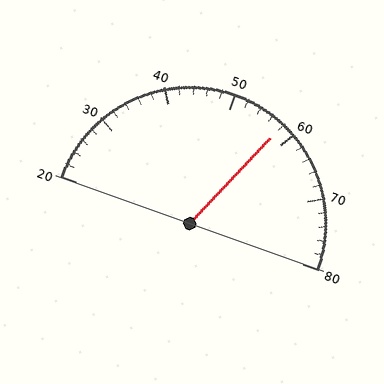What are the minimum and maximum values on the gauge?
The gauge ranges from 20 to 80.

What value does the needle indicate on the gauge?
The needle indicates approximately 58.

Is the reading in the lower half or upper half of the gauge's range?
The reading is in the upper half of the range (20 to 80).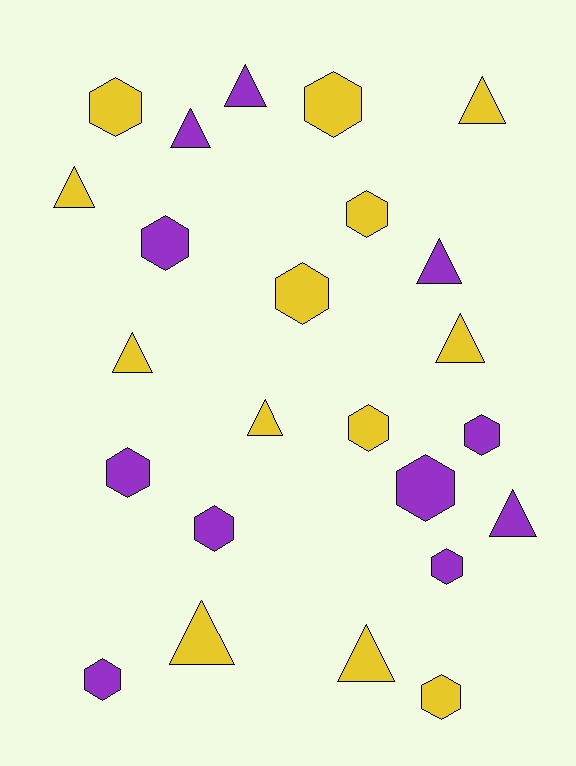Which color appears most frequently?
Yellow, with 13 objects.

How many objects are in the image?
There are 24 objects.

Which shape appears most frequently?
Hexagon, with 13 objects.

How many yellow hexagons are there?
There are 6 yellow hexagons.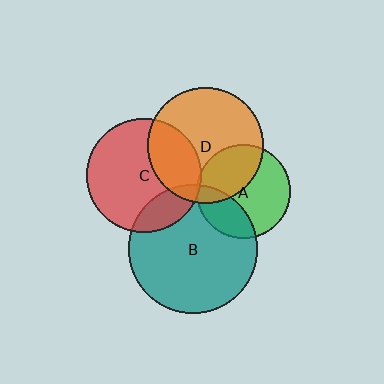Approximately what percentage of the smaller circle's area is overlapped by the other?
Approximately 30%.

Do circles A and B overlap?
Yes.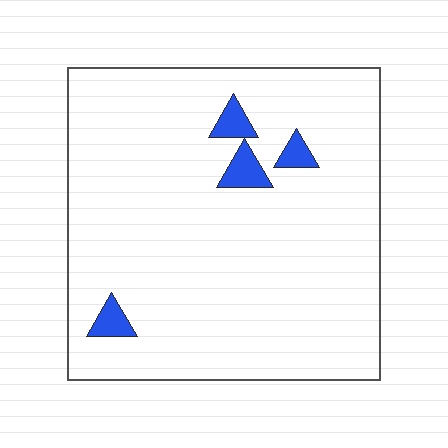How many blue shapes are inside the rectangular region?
4.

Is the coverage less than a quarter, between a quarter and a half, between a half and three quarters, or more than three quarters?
Less than a quarter.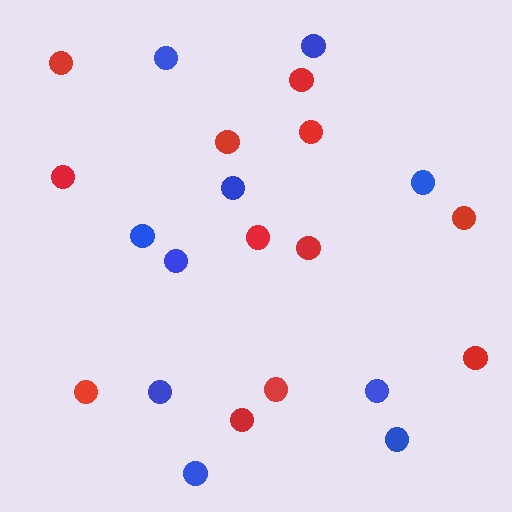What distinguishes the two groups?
There are 2 groups: one group of red circles (12) and one group of blue circles (10).